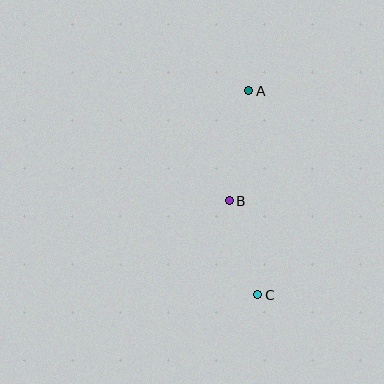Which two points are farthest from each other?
Points A and C are farthest from each other.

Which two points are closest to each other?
Points B and C are closest to each other.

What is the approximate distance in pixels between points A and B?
The distance between A and B is approximately 112 pixels.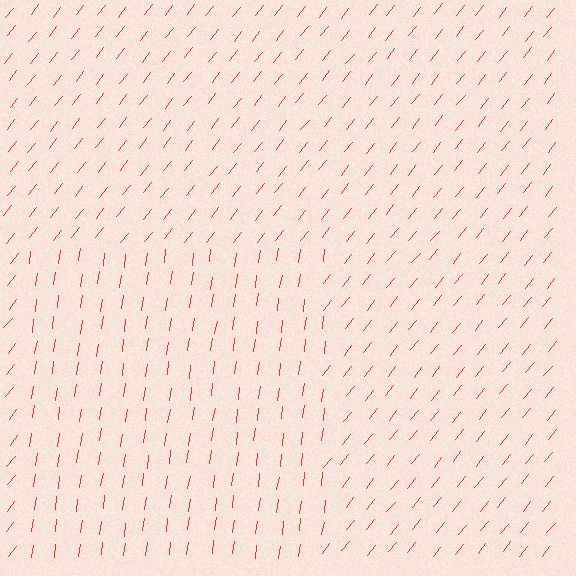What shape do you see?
I see a rectangle.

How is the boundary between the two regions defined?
The boundary is defined purely by a change in line orientation (approximately 31 degrees difference). All lines are the same color and thickness.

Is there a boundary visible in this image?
Yes, there is a texture boundary formed by a change in line orientation.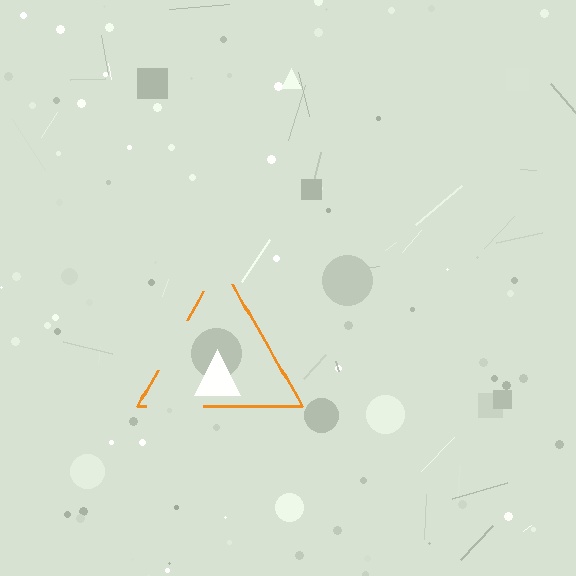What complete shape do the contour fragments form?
The contour fragments form a triangle.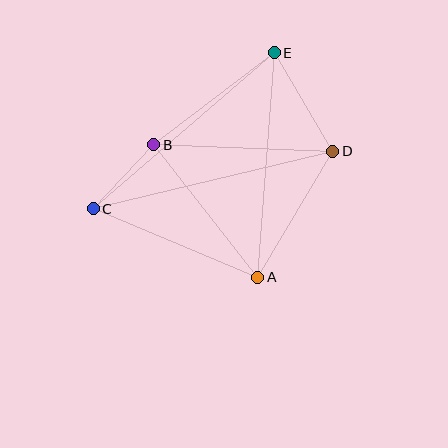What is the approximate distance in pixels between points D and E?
The distance between D and E is approximately 114 pixels.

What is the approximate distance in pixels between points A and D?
The distance between A and D is approximately 147 pixels.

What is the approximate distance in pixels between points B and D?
The distance between B and D is approximately 179 pixels.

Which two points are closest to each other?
Points B and C are closest to each other.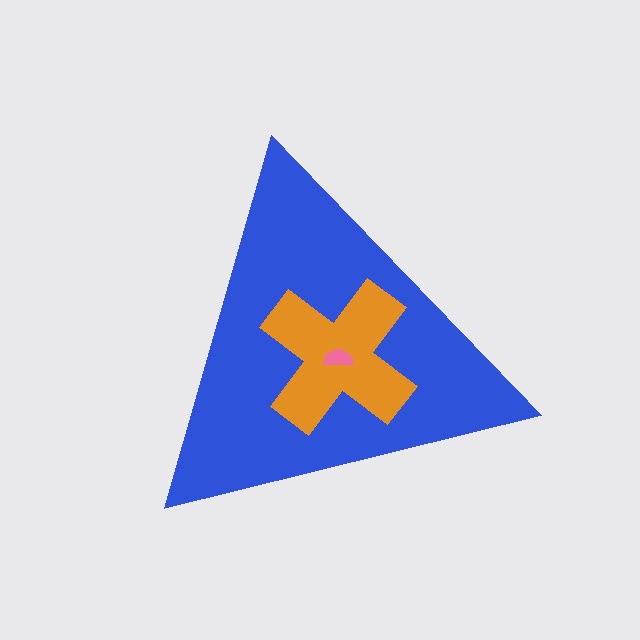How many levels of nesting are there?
3.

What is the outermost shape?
The blue triangle.